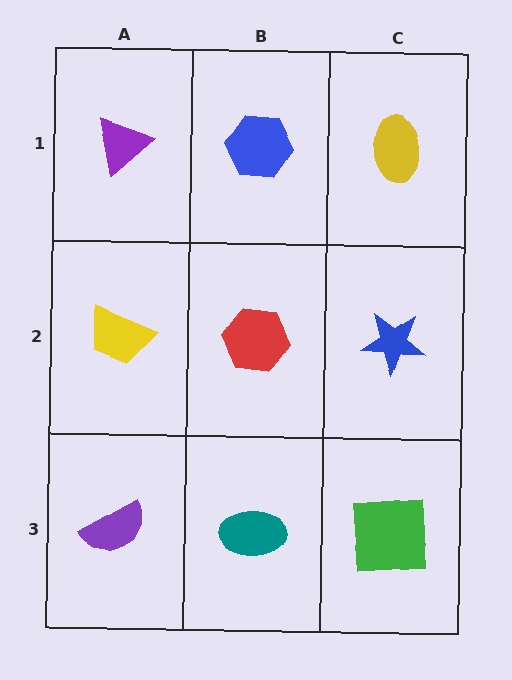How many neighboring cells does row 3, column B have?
3.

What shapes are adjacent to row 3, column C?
A blue star (row 2, column C), a teal ellipse (row 3, column B).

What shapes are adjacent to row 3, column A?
A yellow trapezoid (row 2, column A), a teal ellipse (row 3, column B).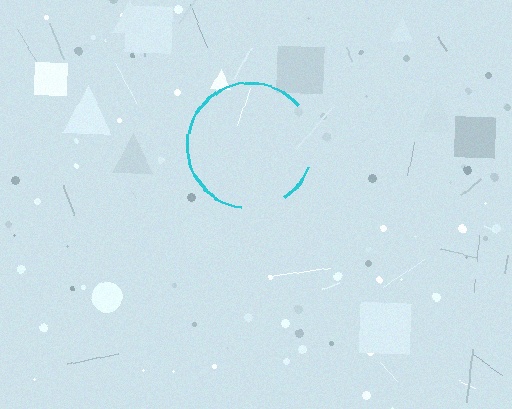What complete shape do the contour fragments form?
The contour fragments form a circle.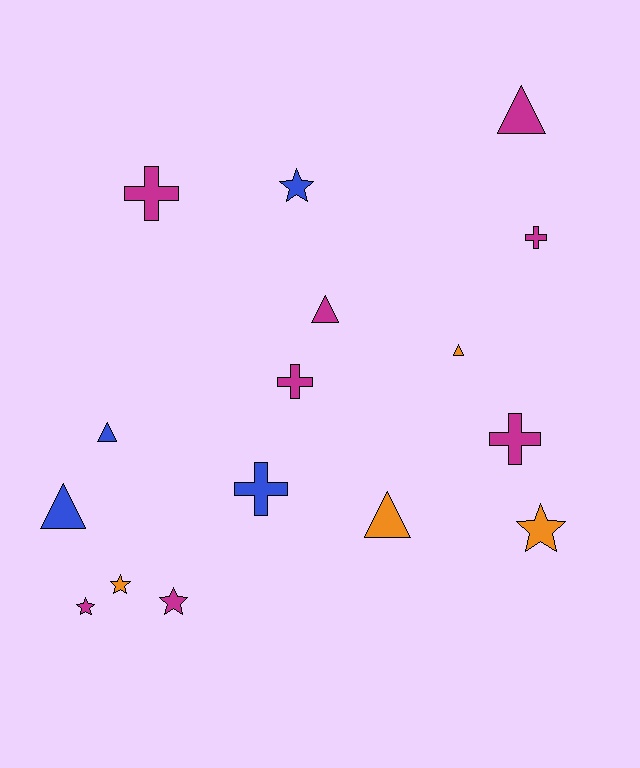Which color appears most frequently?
Magenta, with 8 objects.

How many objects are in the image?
There are 16 objects.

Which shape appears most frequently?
Triangle, with 6 objects.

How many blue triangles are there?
There are 2 blue triangles.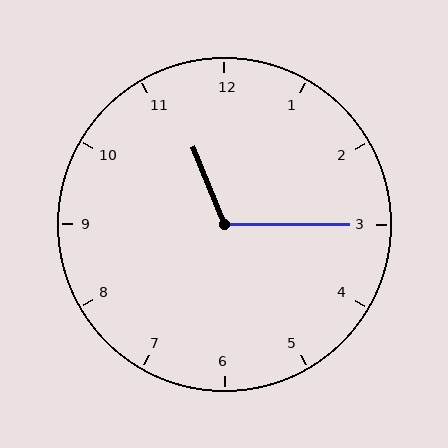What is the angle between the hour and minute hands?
Approximately 112 degrees.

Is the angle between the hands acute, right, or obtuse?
It is obtuse.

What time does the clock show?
11:15.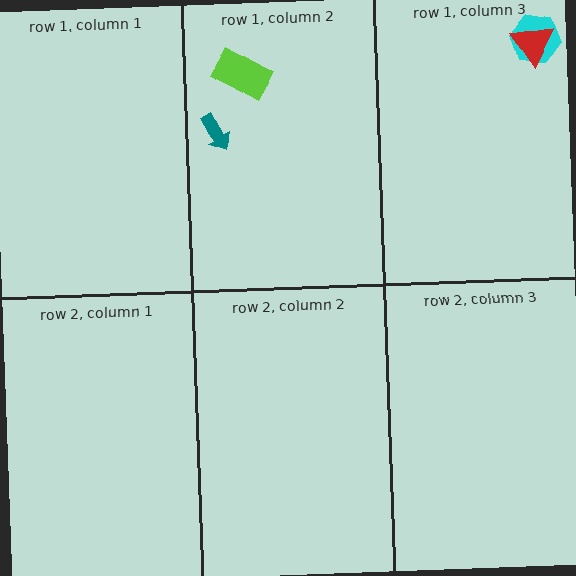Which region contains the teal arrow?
The row 1, column 2 region.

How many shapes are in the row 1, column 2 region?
2.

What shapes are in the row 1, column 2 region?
The teal arrow, the lime rectangle.